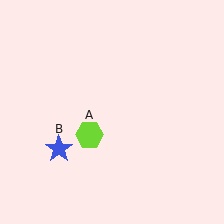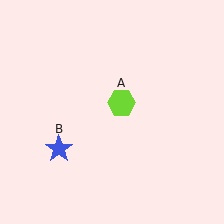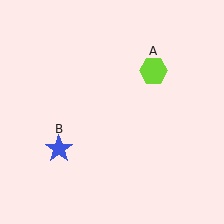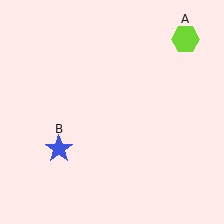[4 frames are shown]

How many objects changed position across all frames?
1 object changed position: lime hexagon (object A).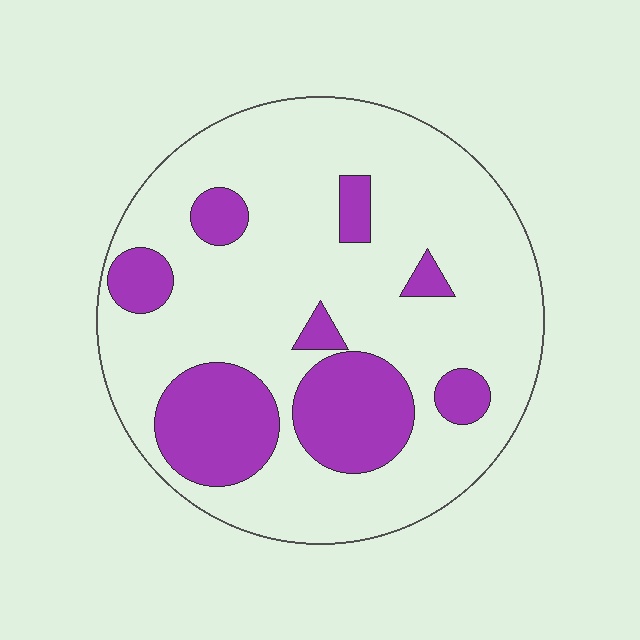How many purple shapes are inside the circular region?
8.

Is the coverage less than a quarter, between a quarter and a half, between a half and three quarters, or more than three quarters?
Less than a quarter.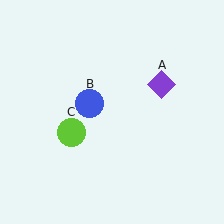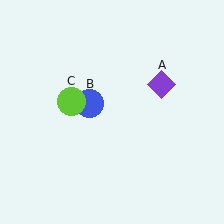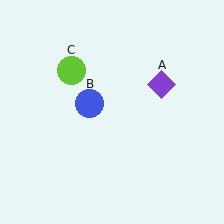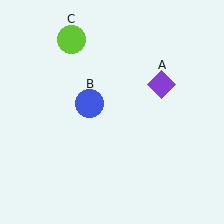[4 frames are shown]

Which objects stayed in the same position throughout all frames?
Purple diamond (object A) and blue circle (object B) remained stationary.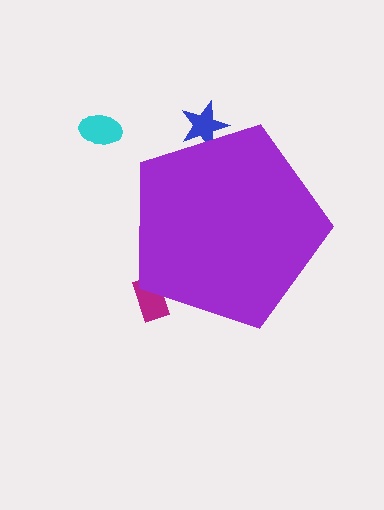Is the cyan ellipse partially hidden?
No, the cyan ellipse is fully visible.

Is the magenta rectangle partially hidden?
Yes, the magenta rectangle is partially hidden behind the purple pentagon.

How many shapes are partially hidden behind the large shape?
2 shapes are partially hidden.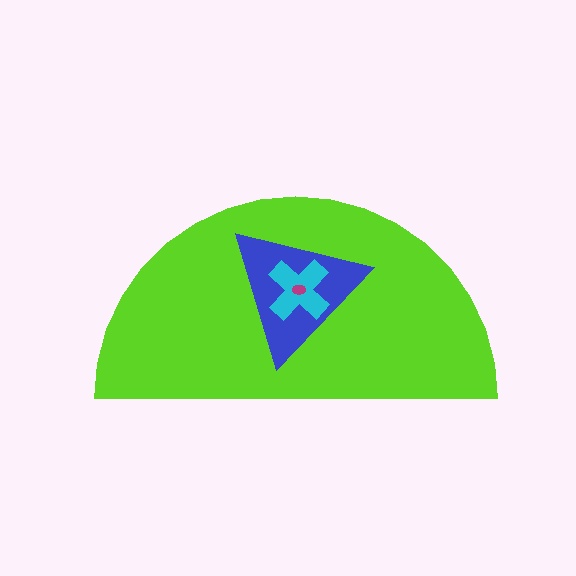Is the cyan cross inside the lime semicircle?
Yes.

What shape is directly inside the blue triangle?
The cyan cross.